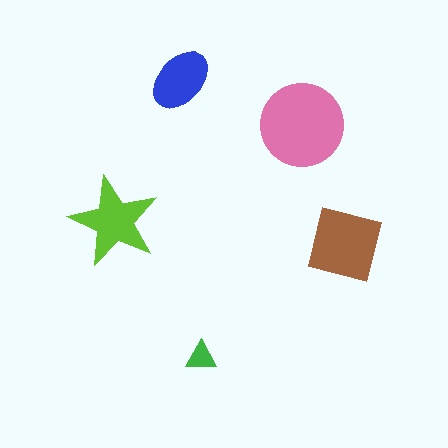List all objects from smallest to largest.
The green triangle, the blue ellipse, the lime star, the brown square, the pink circle.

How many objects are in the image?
There are 5 objects in the image.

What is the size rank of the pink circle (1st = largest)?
1st.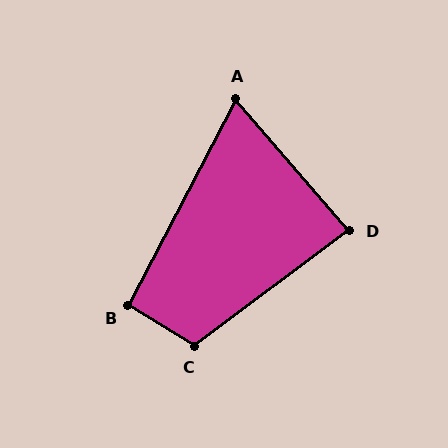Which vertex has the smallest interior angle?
A, at approximately 68 degrees.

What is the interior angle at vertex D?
Approximately 86 degrees (approximately right).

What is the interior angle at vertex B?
Approximately 94 degrees (approximately right).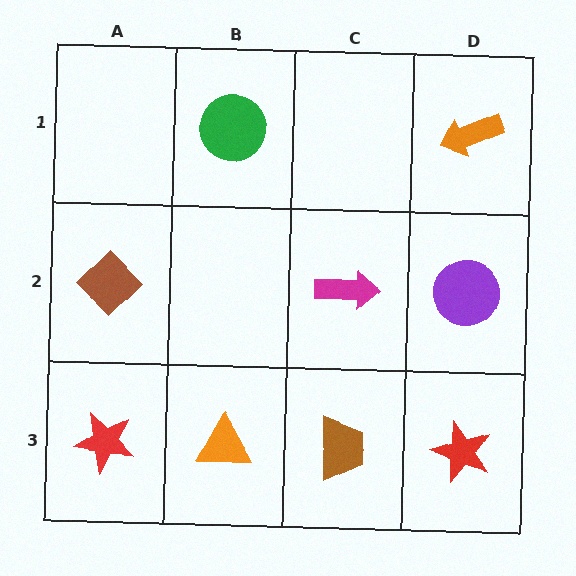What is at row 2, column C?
A magenta arrow.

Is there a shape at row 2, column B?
No, that cell is empty.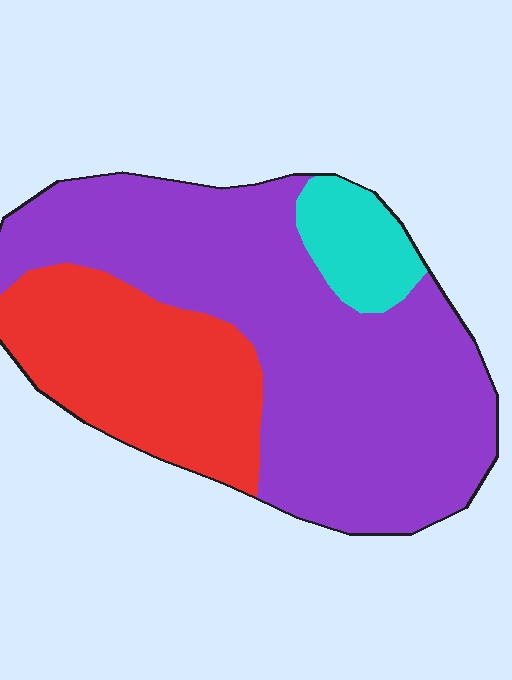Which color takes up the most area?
Purple, at roughly 65%.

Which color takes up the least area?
Cyan, at roughly 10%.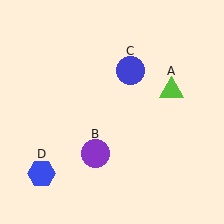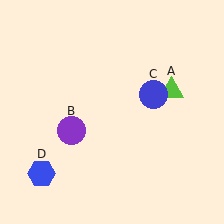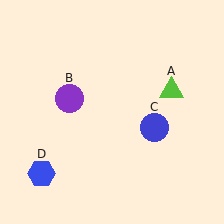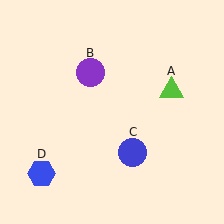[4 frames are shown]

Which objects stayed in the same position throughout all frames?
Lime triangle (object A) and blue hexagon (object D) remained stationary.